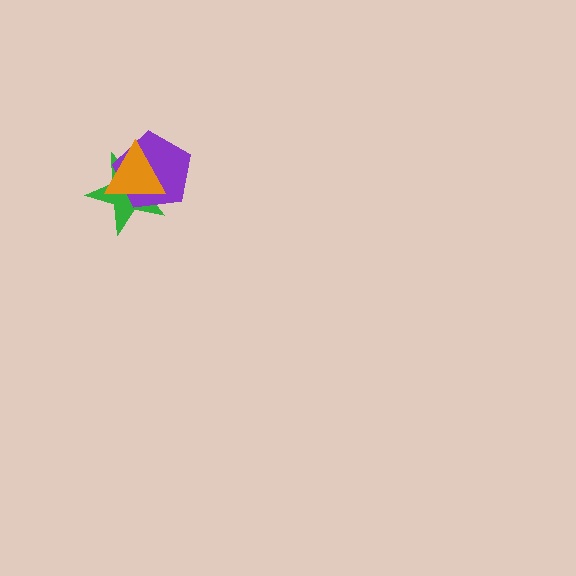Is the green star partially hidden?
Yes, it is partially covered by another shape.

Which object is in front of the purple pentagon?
The orange triangle is in front of the purple pentagon.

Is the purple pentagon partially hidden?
Yes, it is partially covered by another shape.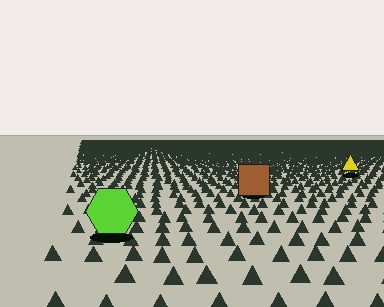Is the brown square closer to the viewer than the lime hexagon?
No. The lime hexagon is closer — you can tell from the texture gradient: the ground texture is coarser near it.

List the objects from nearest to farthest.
From nearest to farthest: the lime hexagon, the brown square, the yellow triangle.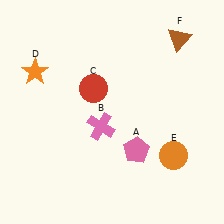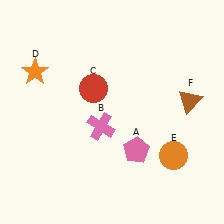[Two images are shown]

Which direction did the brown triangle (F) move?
The brown triangle (F) moved down.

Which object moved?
The brown triangle (F) moved down.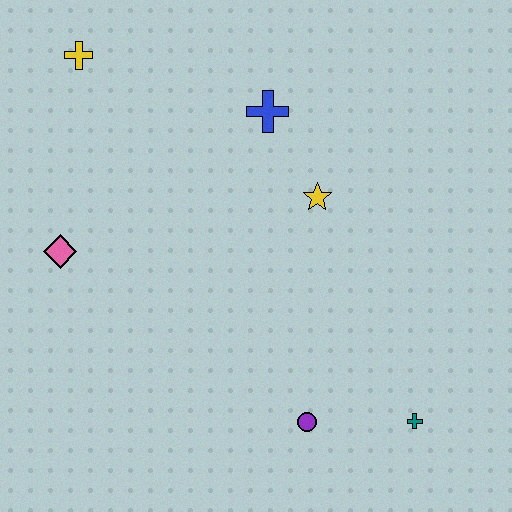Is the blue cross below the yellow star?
No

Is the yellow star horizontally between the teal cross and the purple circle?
Yes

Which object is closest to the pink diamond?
The yellow cross is closest to the pink diamond.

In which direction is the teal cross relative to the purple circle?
The teal cross is to the right of the purple circle.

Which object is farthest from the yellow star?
The yellow cross is farthest from the yellow star.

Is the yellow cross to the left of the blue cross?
Yes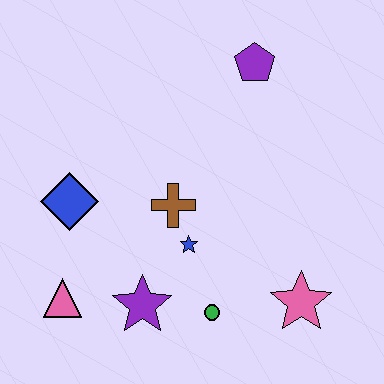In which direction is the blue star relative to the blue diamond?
The blue star is to the right of the blue diamond.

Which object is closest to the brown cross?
The blue star is closest to the brown cross.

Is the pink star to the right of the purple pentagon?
Yes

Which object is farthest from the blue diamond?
The pink star is farthest from the blue diamond.